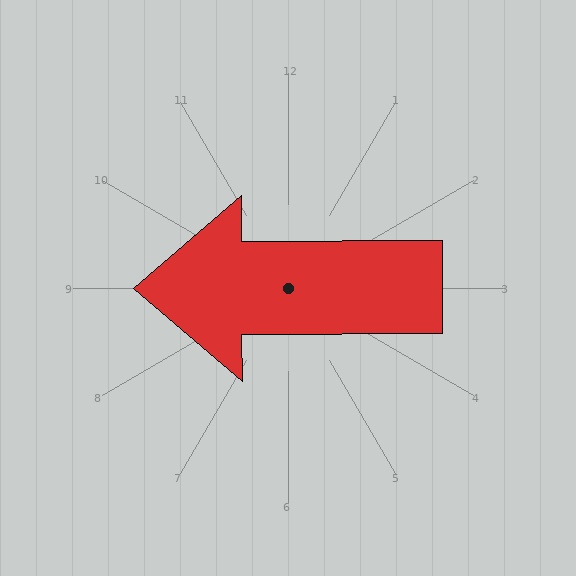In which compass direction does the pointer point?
West.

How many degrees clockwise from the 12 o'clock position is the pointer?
Approximately 270 degrees.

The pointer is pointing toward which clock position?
Roughly 9 o'clock.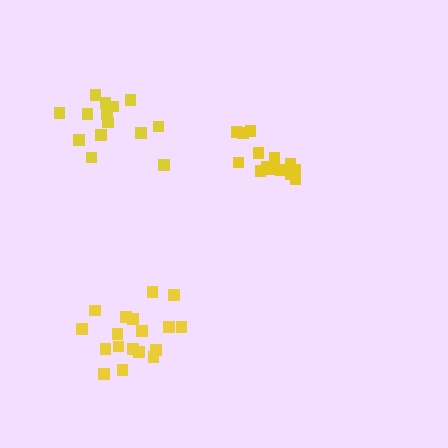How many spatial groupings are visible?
There are 3 spatial groupings.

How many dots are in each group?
Group 1: 14 dots, Group 2: 18 dots, Group 3: 14 dots (46 total).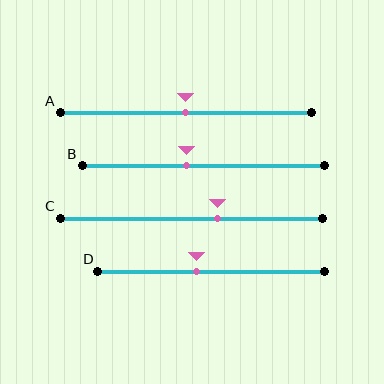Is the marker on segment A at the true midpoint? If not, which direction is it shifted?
Yes, the marker on segment A is at the true midpoint.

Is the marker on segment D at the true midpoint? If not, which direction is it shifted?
No, the marker on segment D is shifted to the left by about 6% of the segment length.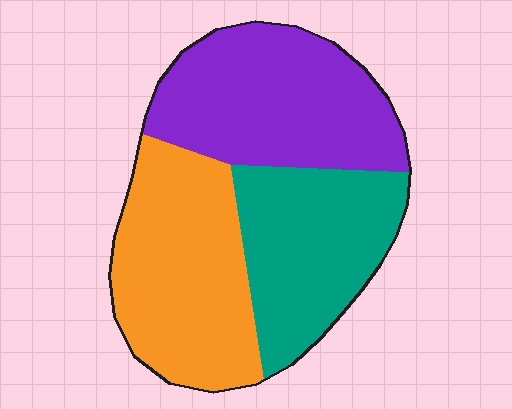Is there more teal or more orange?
Orange.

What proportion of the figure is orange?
Orange takes up about one third (1/3) of the figure.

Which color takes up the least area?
Teal, at roughly 30%.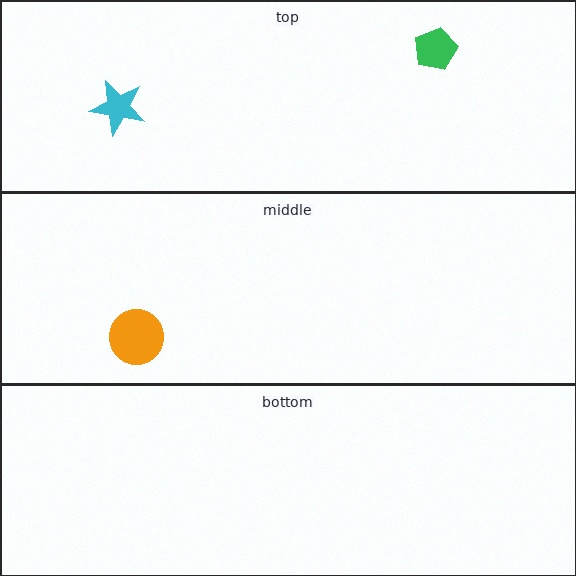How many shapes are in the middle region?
1.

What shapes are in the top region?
The green pentagon, the cyan star.